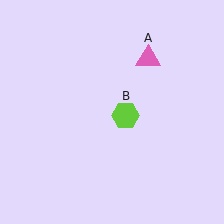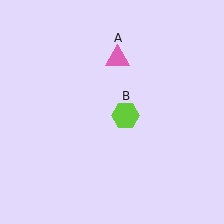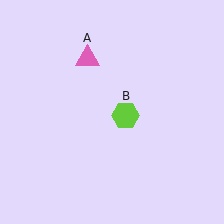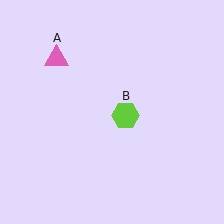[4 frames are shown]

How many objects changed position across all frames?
1 object changed position: pink triangle (object A).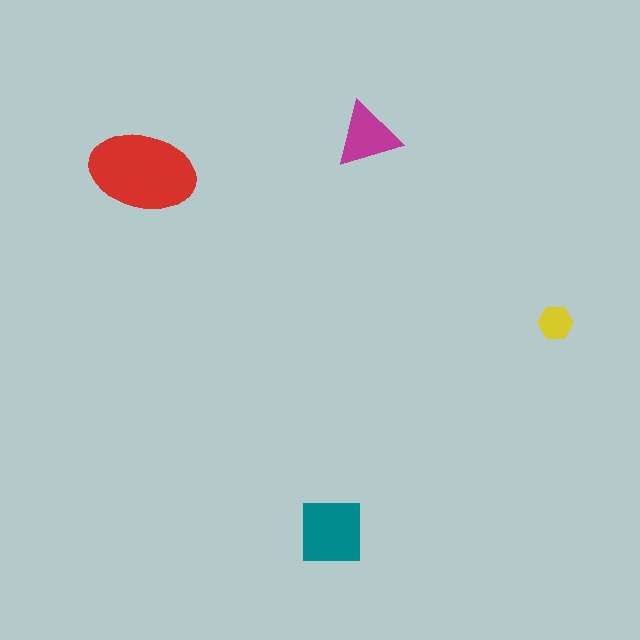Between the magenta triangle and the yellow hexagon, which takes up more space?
The magenta triangle.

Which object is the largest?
The red ellipse.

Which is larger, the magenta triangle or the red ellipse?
The red ellipse.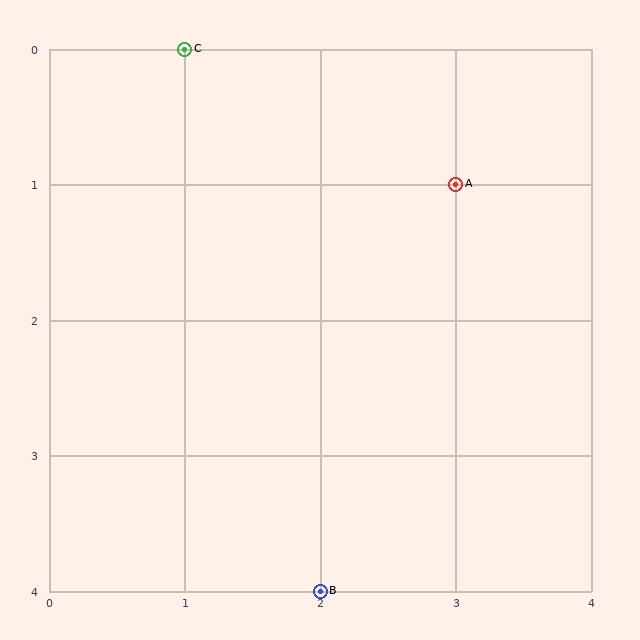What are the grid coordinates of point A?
Point A is at grid coordinates (3, 1).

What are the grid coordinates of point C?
Point C is at grid coordinates (1, 0).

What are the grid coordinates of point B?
Point B is at grid coordinates (2, 4).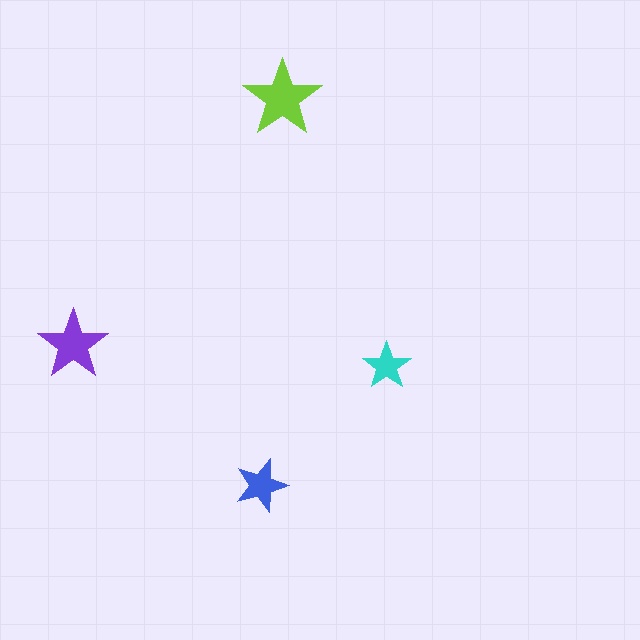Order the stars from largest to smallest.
the lime one, the purple one, the blue one, the cyan one.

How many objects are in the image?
There are 4 objects in the image.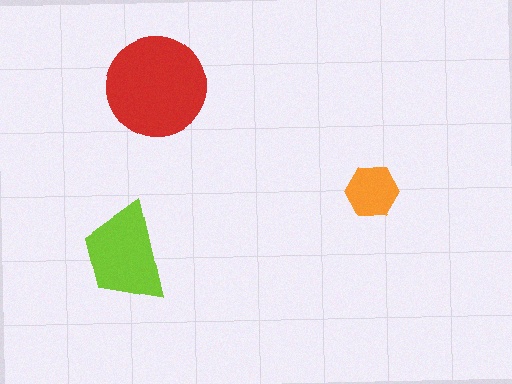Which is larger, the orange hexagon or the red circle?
The red circle.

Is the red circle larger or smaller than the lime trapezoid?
Larger.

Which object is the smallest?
The orange hexagon.